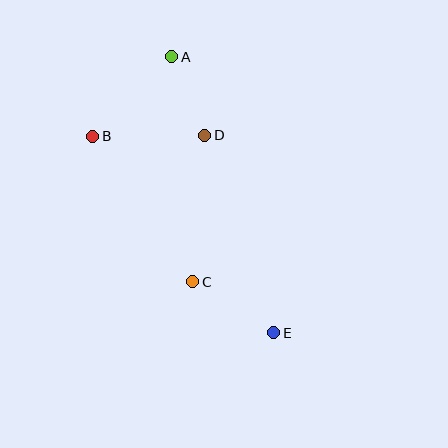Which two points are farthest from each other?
Points A and E are farthest from each other.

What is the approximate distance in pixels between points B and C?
The distance between B and C is approximately 177 pixels.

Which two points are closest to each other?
Points A and D are closest to each other.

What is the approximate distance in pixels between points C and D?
The distance between C and D is approximately 147 pixels.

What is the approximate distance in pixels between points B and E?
The distance between B and E is approximately 267 pixels.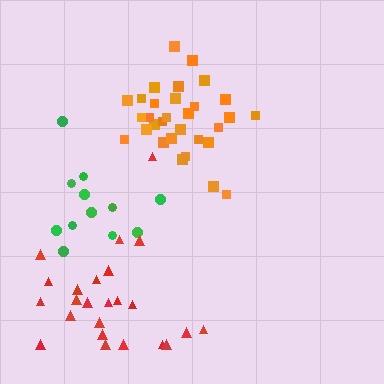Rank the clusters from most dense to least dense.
orange, green, red.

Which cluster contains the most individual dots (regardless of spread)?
Orange (31).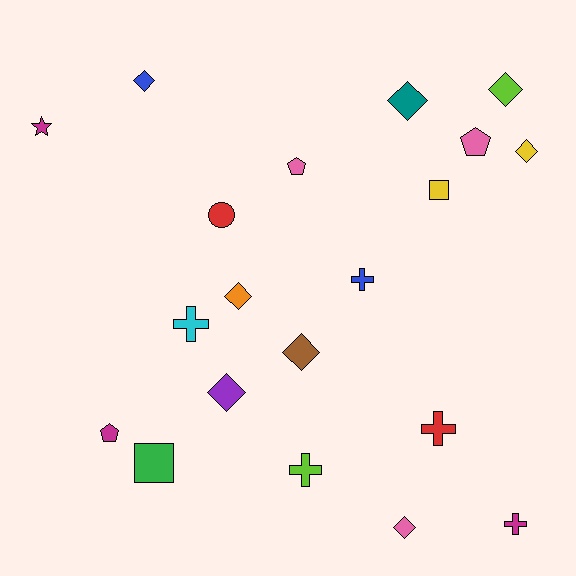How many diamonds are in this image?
There are 8 diamonds.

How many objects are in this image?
There are 20 objects.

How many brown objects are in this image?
There is 1 brown object.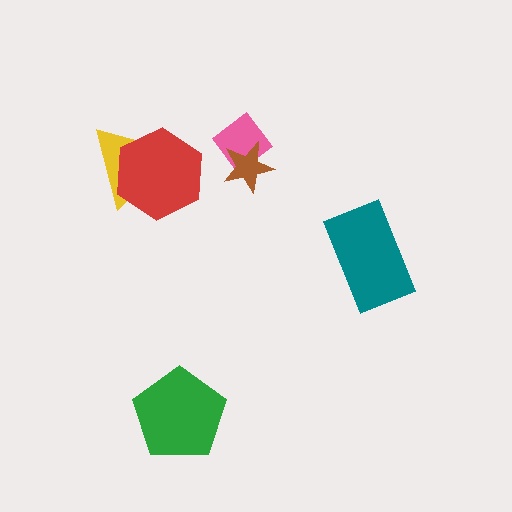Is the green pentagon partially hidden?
No, no other shape covers it.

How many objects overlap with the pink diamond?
1 object overlaps with the pink diamond.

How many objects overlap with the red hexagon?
1 object overlaps with the red hexagon.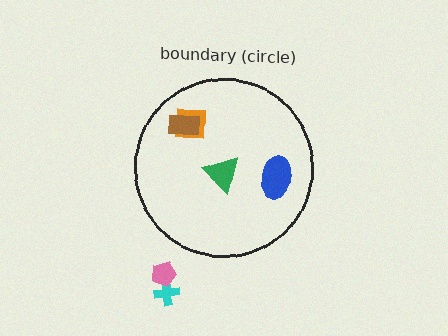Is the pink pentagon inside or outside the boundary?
Outside.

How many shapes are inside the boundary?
4 inside, 2 outside.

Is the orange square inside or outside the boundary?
Inside.